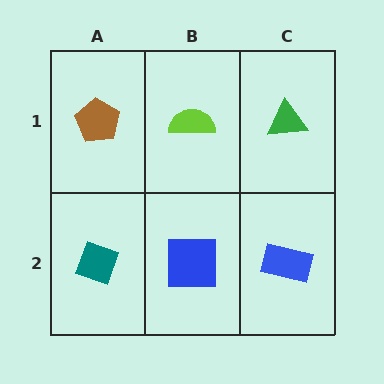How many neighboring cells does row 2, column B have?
3.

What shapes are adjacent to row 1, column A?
A teal diamond (row 2, column A), a lime semicircle (row 1, column B).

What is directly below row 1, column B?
A blue square.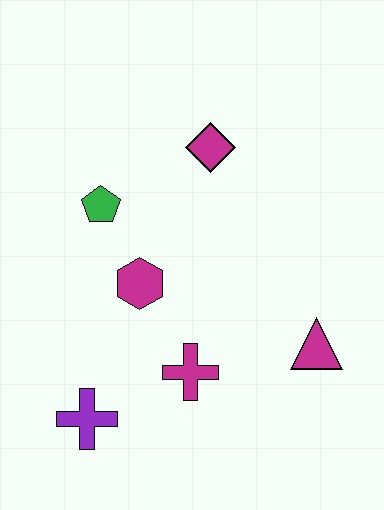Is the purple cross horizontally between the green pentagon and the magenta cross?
No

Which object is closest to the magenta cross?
The magenta hexagon is closest to the magenta cross.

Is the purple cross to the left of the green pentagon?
Yes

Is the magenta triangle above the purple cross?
Yes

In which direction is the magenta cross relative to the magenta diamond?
The magenta cross is below the magenta diamond.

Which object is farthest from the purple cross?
The magenta diamond is farthest from the purple cross.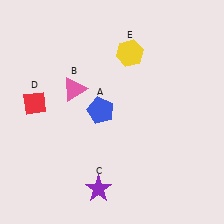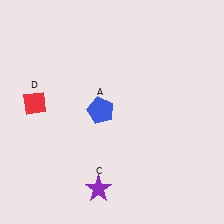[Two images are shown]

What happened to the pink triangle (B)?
The pink triangle (B) was removed in Image 2. It was in the top-left area of Image 1.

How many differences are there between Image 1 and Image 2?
There are 2 differences between the two images.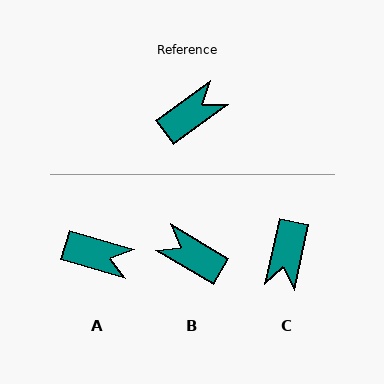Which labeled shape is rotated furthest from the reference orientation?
C, about 139 degrees away.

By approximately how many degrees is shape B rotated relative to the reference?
Approximately 113 degrees counter-clockwise.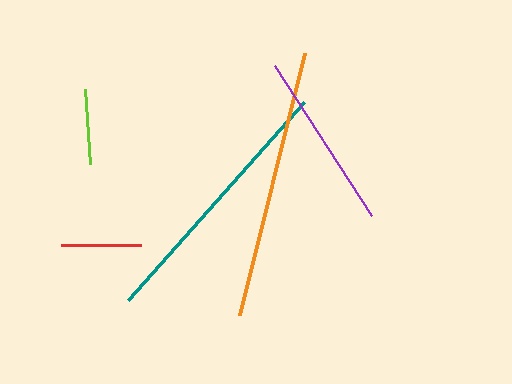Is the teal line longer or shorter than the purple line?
The teal line is longer than the purple line.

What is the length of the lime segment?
The lime segment is approximately 75 pixels long.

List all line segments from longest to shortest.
From longest to shortest: orange, teal, purple, red, lime.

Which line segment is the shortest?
The lime line is the shortest at approximately 75 pixels.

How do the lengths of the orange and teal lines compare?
The orange and teal lines are approximately the same length.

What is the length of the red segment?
The red segment is approximately 81 pixels long.